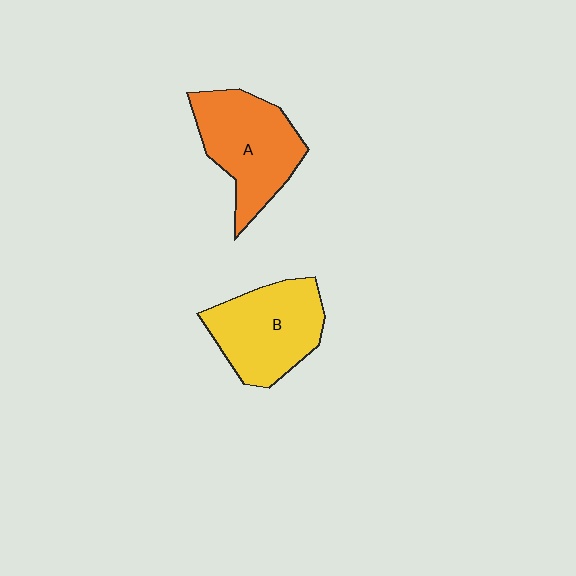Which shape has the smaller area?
Shape B (yellow).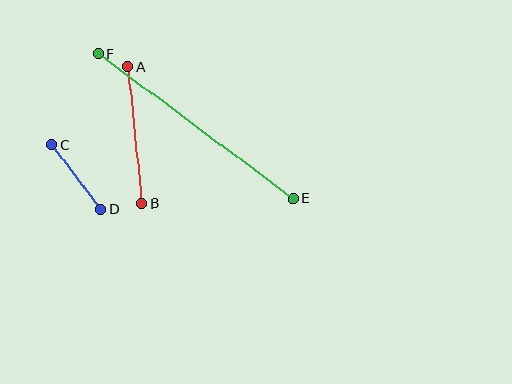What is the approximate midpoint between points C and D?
The midpoint is at approximately (77, 177) pixels.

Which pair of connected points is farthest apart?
Points E and F are farthest apart.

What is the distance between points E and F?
The distance is approximately 243 pixels.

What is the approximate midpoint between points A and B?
The midpoint is at approximately (135, 135) pixels.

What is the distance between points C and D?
The distance is approximately 81 pixels.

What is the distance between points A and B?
The distance is approximately 138 pixels.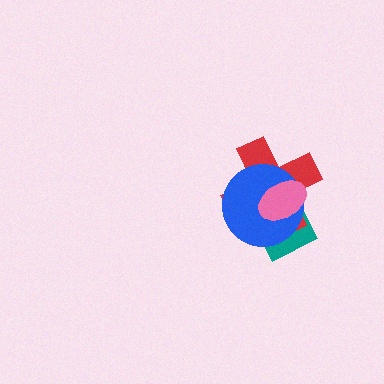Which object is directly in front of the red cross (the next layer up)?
The blue circle is directly in front of the red cross.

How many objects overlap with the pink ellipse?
3 objects overlap with the pink ellipse.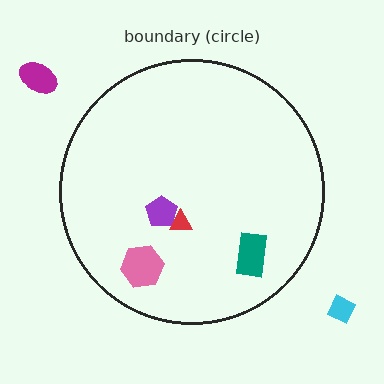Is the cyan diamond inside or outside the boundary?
Outside.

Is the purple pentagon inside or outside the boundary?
Inside.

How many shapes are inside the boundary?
4 inside, 2 outside.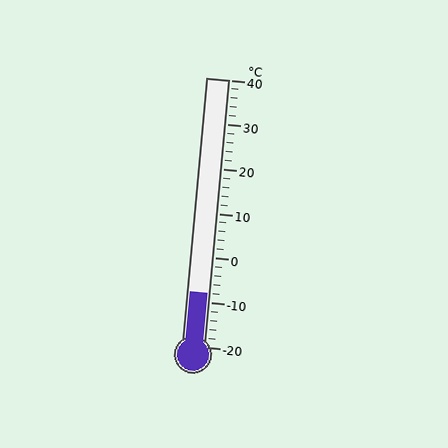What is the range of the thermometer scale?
The thermometer scale ranges from -20°C to 40°C.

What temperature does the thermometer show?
The thermometer shows approximately -8°C.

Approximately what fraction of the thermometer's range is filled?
The thermometer is filled to approximately 20% of its range.